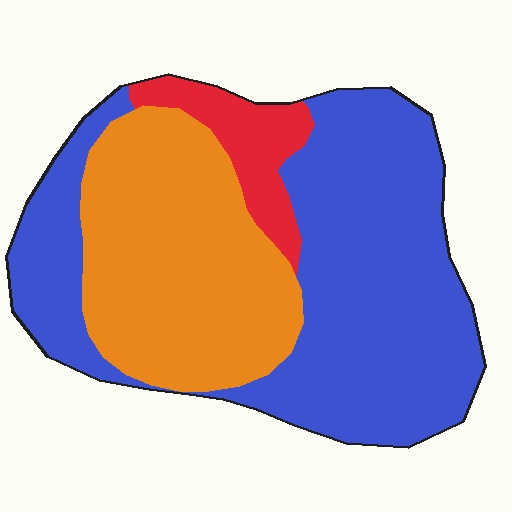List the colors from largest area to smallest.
From largest to smallest: blue, orange, red.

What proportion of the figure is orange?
Orange covers about 35% of the figure.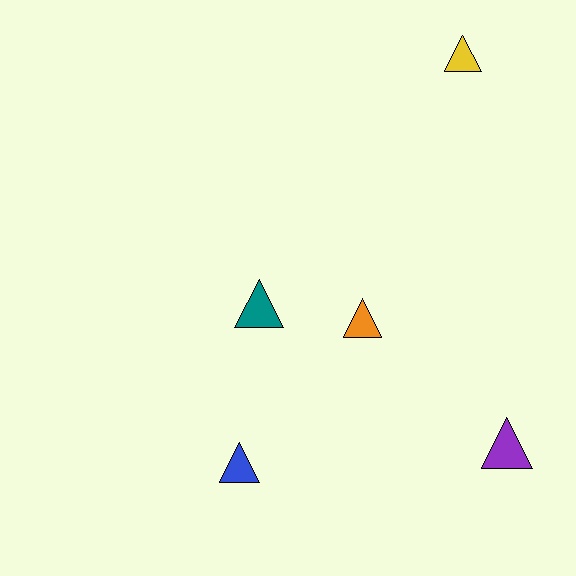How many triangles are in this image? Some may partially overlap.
There are 5 triangles.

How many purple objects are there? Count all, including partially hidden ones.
There is 1 purple object.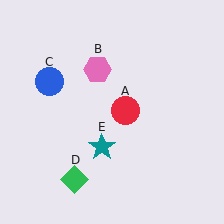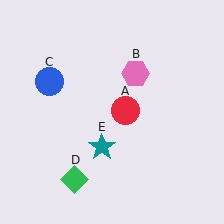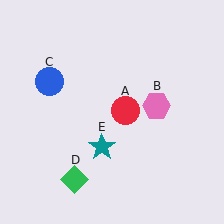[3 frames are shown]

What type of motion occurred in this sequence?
The pink hexagon (object B) rotated clockwise around the center of the scene.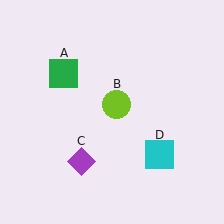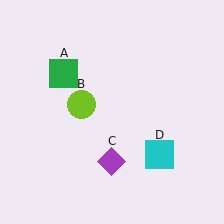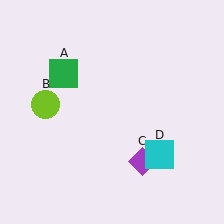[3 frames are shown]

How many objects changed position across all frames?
2 objects changed position: lime circle (object B), purple diamond (object C).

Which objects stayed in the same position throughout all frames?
Green square (object A) and cyan square (object D) remained stationary.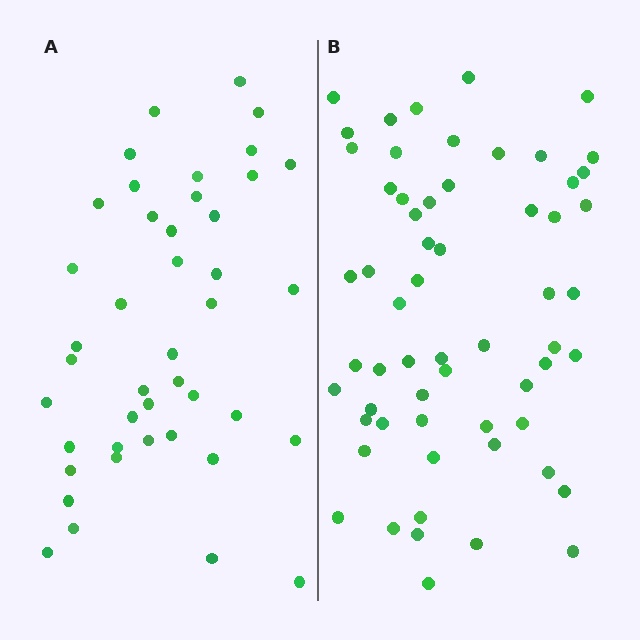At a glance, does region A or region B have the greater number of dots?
Region B (the right region) has more dots.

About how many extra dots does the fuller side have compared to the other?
Region B has approximately 15 more dots than region A.